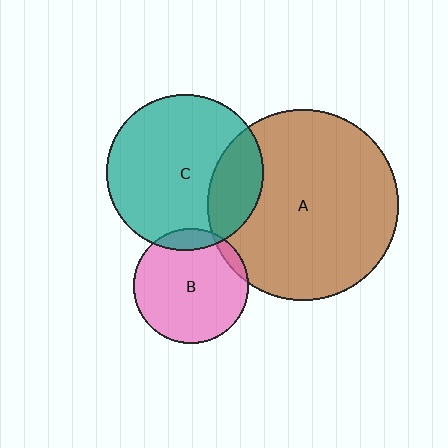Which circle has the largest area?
Circle A (brown).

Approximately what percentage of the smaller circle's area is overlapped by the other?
Approximately 5%.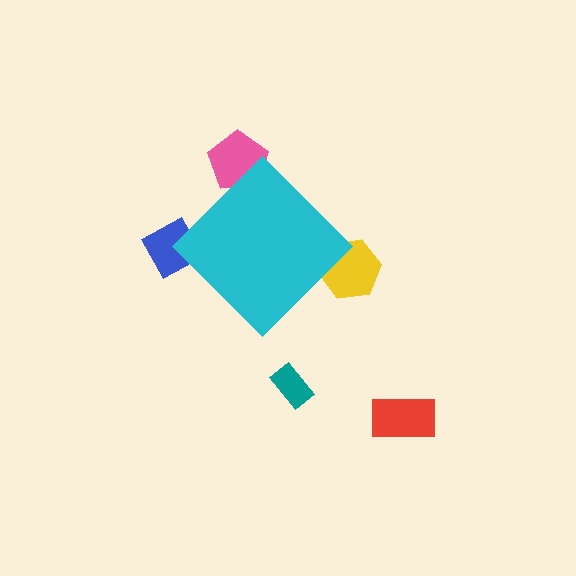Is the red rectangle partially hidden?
No, the red rectangle is fully visible.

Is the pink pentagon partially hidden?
Yes, the pink pentagon is partially hidden behind the cyan diamond.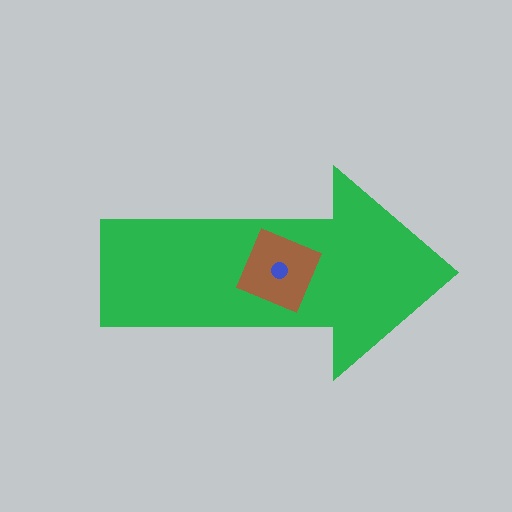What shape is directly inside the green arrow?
The brown square.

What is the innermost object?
The blue circle.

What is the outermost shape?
The green arrow.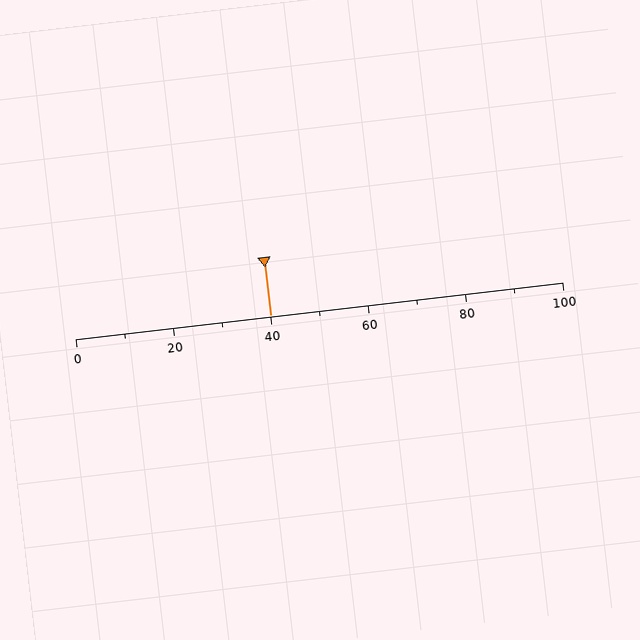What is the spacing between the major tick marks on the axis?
The major ticks are spaced 20 apart.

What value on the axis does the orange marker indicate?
The marker indicates approximately 40.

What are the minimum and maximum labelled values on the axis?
The axis runs from 0 to 100.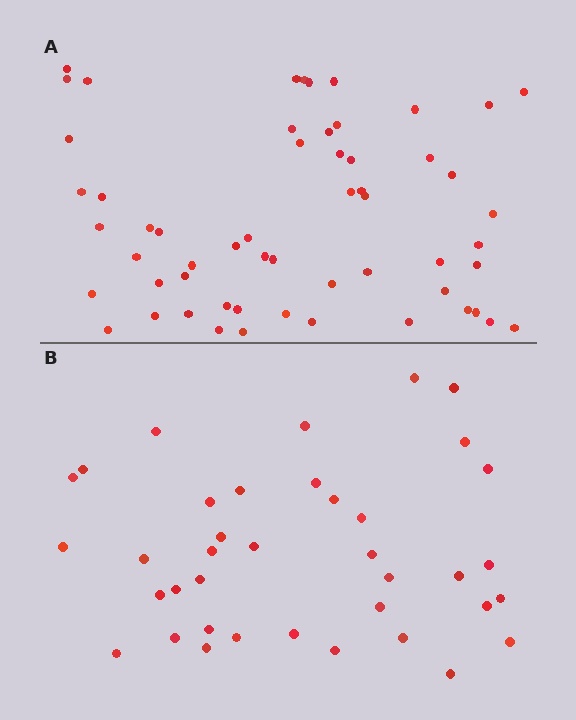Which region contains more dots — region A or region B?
Region A (the top region) has more dots.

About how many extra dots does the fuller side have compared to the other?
Region A has approximately 20 more dots than region B.